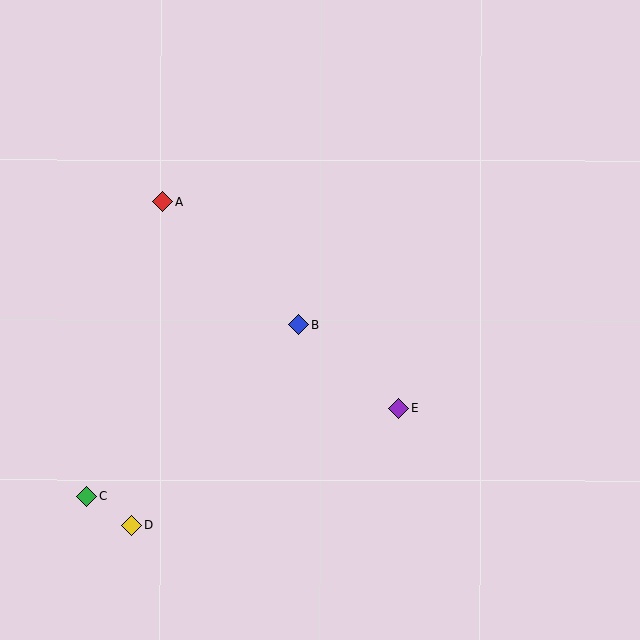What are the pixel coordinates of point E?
Point E is at (398, 408).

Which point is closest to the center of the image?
Point B at (299, 325) is closest to the center.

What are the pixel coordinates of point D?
Point D is at (132, 525).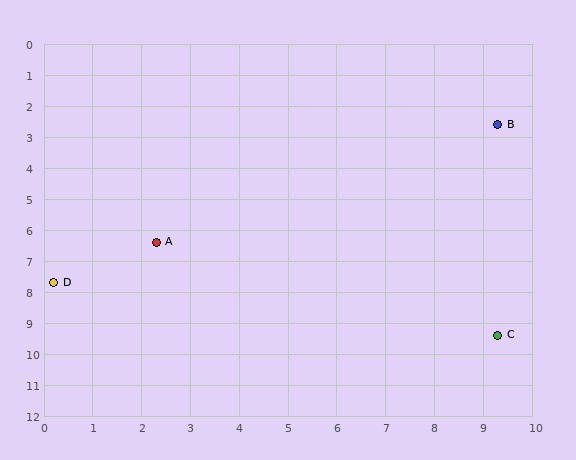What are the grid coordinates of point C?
Point C is at approximately (9.3, 9.4).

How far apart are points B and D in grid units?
Points B and D are about 10.4 grid units apart.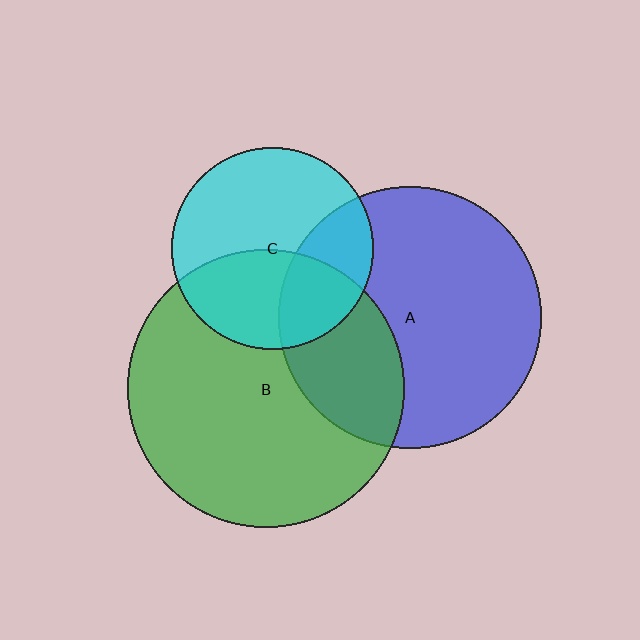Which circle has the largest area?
Circle B (green).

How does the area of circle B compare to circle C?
Approximately 1.9 times.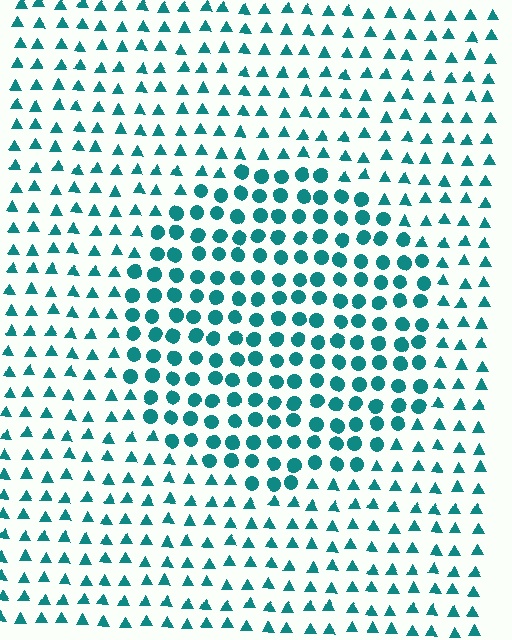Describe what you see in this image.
The image is filled with small teal elements arranged in a uniform grid. A circle-shaped region contains circles, while the surrounding area contains triangles. The boundary is defined purely by the change in element shape.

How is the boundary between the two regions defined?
The boundary is defined by a change in element shape: circles inside vs. triangles outside. All elements share the same color and spacing.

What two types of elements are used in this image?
The image uses circles inside the circle region and triangles outside it.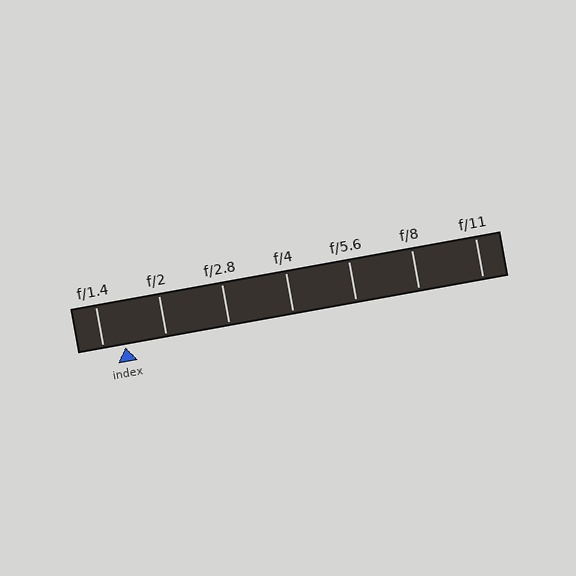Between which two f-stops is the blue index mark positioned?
The index mark is between f/1.4 and f/2.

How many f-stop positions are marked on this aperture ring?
There are 7 f-stop positions marked.